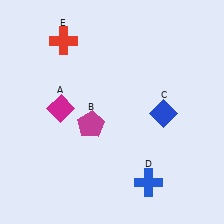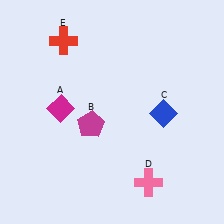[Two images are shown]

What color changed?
The cross (D) changed from blue in Image 1 to pink in Image 2.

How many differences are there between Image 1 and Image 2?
There is 1 difference between the two images.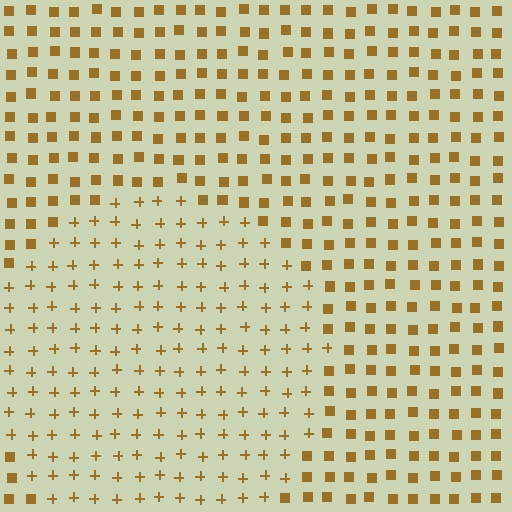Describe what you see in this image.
The image is filled with small brown elements arranged in a uniform grid. A circle-shaped region contains plus signs, while the surrounding area contains squares. The boundary is defined purely by the change in element shape.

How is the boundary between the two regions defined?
The boundary is defined by a change in element shape: plus signs inside vs. squares outside. All elements share the same color and spacing.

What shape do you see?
I see a circle.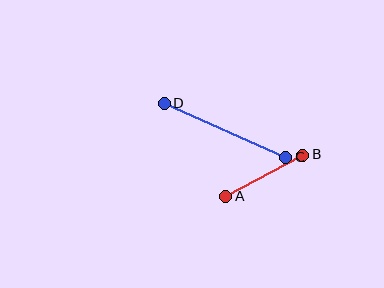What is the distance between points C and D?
The distance is approximately 133 pixels.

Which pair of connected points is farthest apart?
Points C and D are farthest apart.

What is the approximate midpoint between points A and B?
The midpoint is at approximately (264, 175) pixels.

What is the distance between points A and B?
The distance is approximately 87 pixels.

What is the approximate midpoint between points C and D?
The midpoint is at approximately (225, 130) pixels.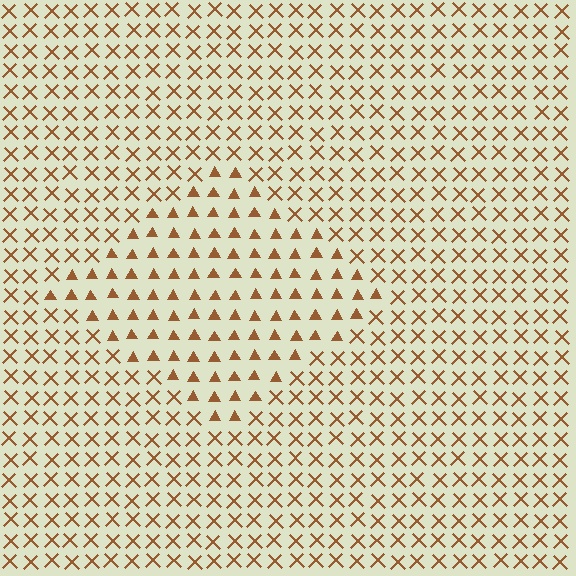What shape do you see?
I see a diamond.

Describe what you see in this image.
The image is filled with small brown elements arranged in a uniform grid. A diamond-shaped region contains triangles, while the surrounding area contains X marks. The boundary is defined purely by the change in element shape.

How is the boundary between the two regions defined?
The boundary is defined by a change in element shape: triangles inside vs. X marks outside. All elements share the same color and spacing.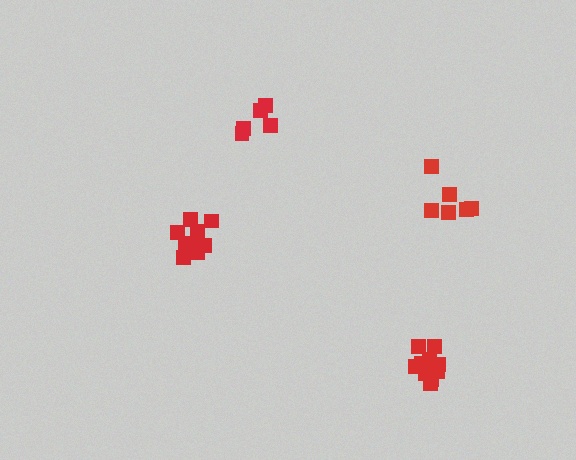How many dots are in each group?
Group 1: 11 dots, Group 2: 5 dots, Group 3: 6 dots, Group 4: 10 dots (32 total).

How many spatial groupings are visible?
There are 4 spatial groupings.